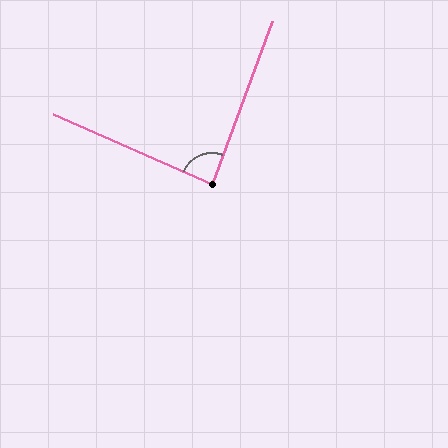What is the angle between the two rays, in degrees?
Approximately 87 degrees.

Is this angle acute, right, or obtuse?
It is approximately a right angle.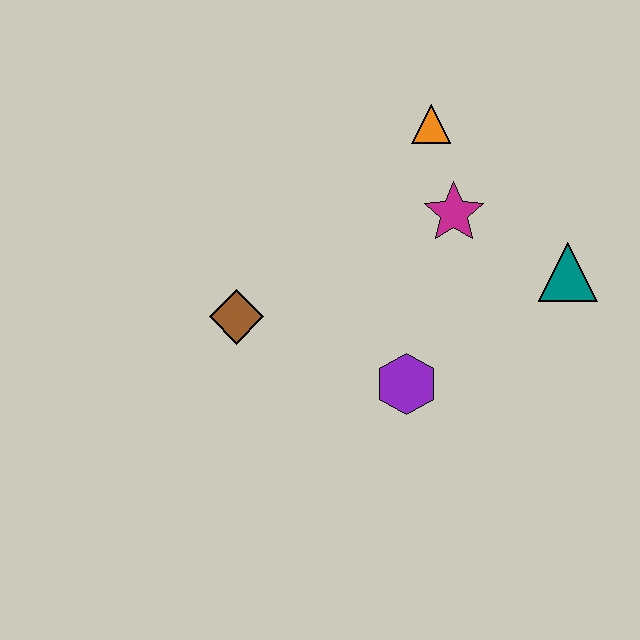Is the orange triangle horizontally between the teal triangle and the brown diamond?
Yes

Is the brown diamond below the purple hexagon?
No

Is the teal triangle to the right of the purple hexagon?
Yes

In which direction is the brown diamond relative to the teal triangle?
The brown diamond is to the left of the teal triangle.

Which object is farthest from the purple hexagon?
The orange triangle is farthest from the purple hexagon.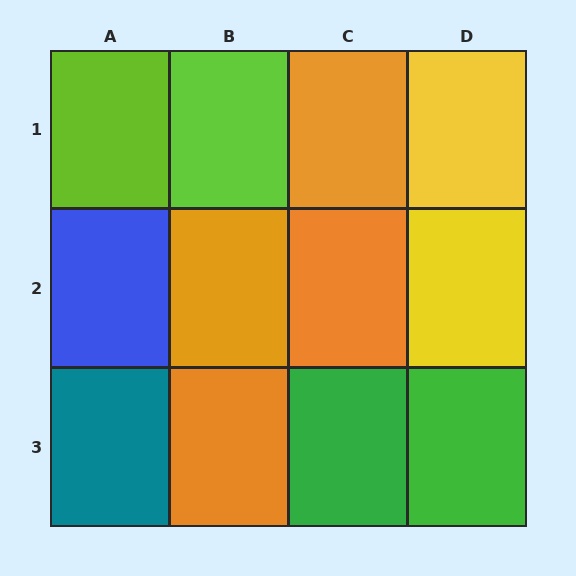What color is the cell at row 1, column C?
Orange.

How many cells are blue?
1 cell is blue.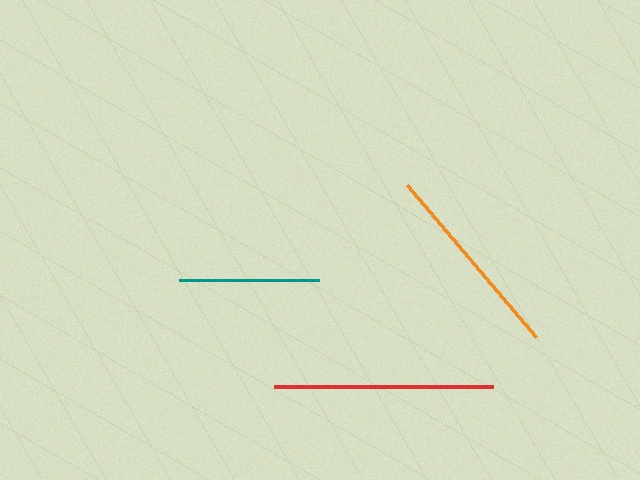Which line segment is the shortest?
The teal line is the shortest at approximately 140 pixels.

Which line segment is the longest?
The red line is the longest at approximately 219 pixels.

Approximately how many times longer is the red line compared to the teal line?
The red line is approximately 1.6 times the length of the teal line.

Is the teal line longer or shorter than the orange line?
The orange line is longer than the teal line.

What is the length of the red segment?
The red segment is approximately 219 pixels long.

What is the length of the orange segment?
The orange segment is approximately 199 pixels long.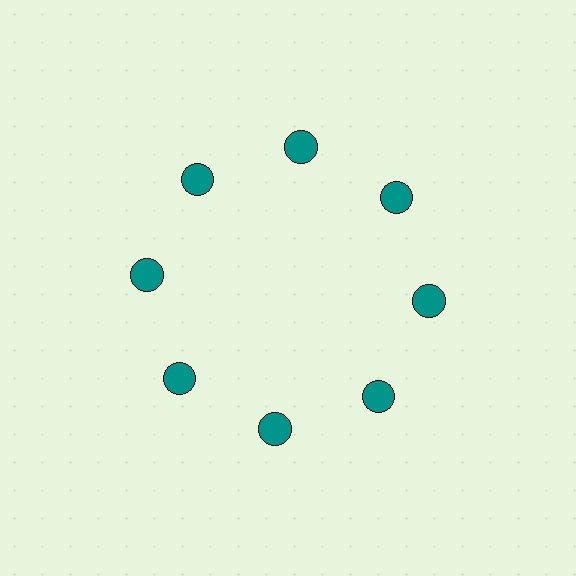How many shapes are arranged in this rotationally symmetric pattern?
There are 8 shapes, arranged in 8 groups of 1.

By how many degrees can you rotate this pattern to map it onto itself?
The pattern maps onto itself every 45 degrees of rotation.